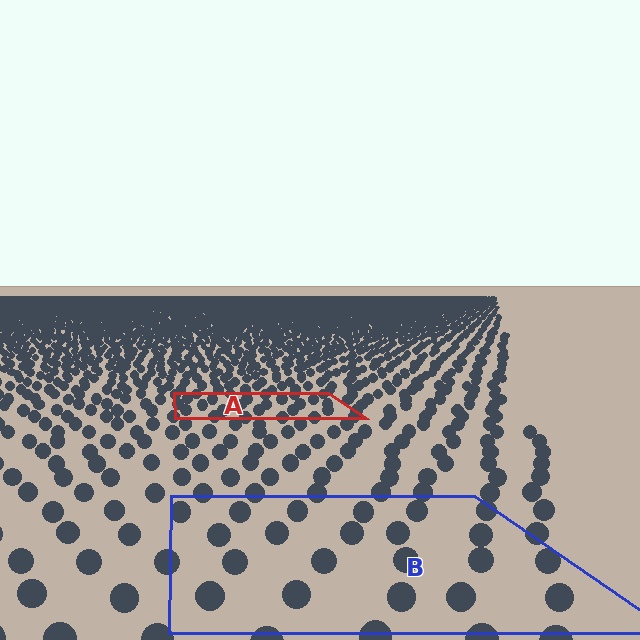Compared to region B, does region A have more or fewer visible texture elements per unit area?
Region A has more texture elements per unit area — they are packed more densely because it is farther away.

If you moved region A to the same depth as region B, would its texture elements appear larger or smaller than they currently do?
They would appear larger. At a closer depth, the same texture elements are projected at a bigger on-screen size.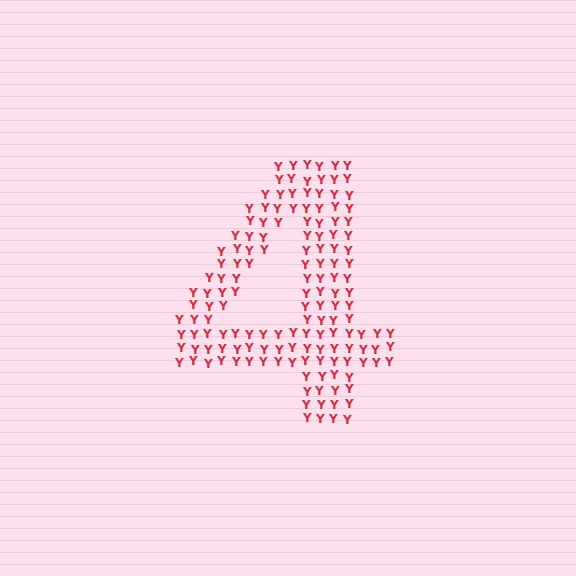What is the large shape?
The large shape is the digit 4.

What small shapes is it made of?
It is made of small letter Y's.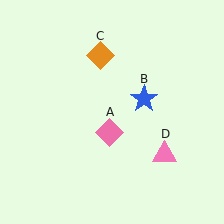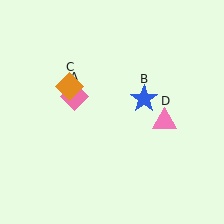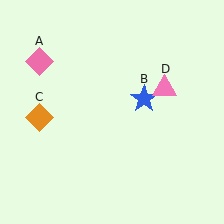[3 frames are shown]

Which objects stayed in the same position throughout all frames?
Blue star (object B) remained stationary.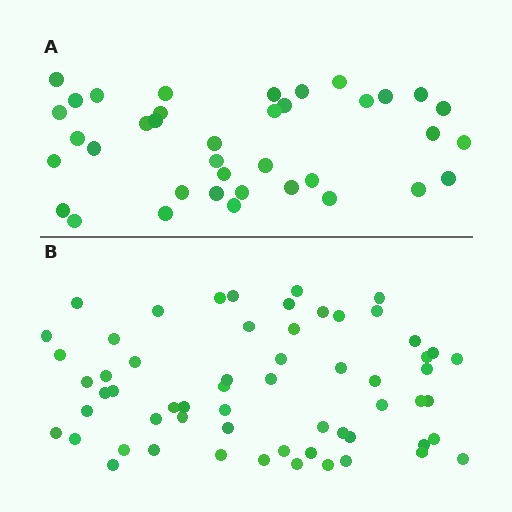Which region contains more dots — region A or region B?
Region B (the bottom region) has more dots.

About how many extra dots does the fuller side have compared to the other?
Region B has approximately 20 more dots than region A.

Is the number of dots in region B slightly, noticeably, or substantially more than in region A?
Region B has substantially more. The ratio is roughly 1.6 to 1.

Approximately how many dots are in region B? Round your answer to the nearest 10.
About 60 dots.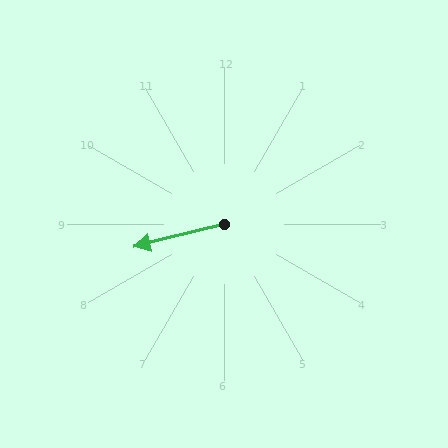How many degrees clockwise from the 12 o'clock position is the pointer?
Approximately 256 degrees.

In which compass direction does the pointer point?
West.